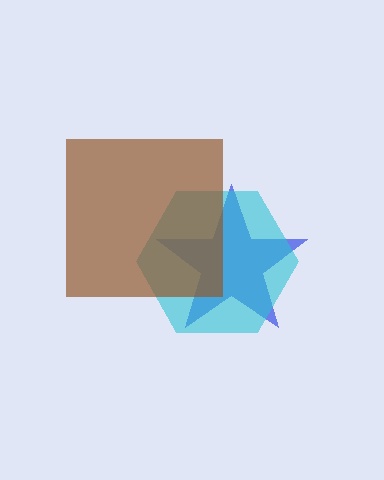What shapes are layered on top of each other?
The layered shapes are: a blue star, a cyan hexagon, a brown square.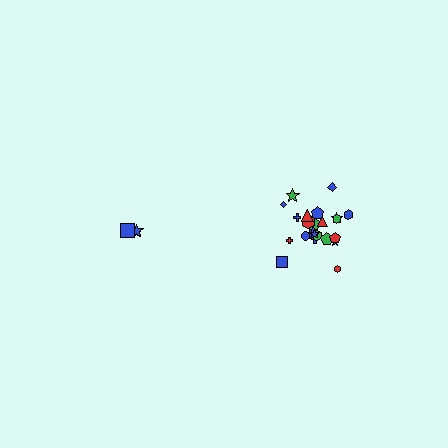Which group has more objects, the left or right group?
The right group.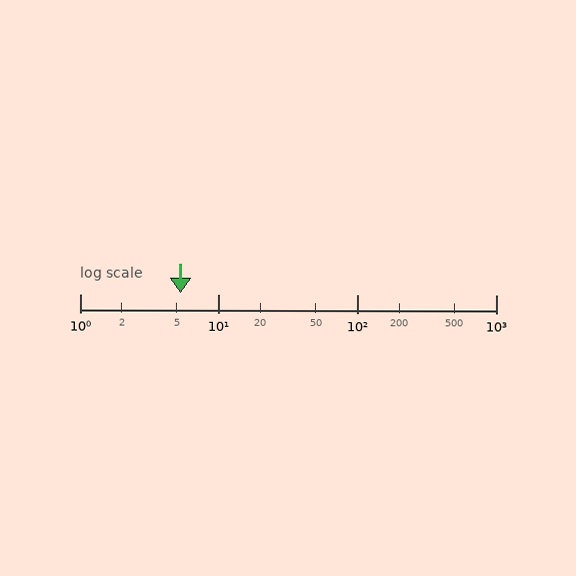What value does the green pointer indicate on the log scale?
The pointer indicates approximately 5.3.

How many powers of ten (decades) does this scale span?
The scale spans 3 decades, from 1 to 1000.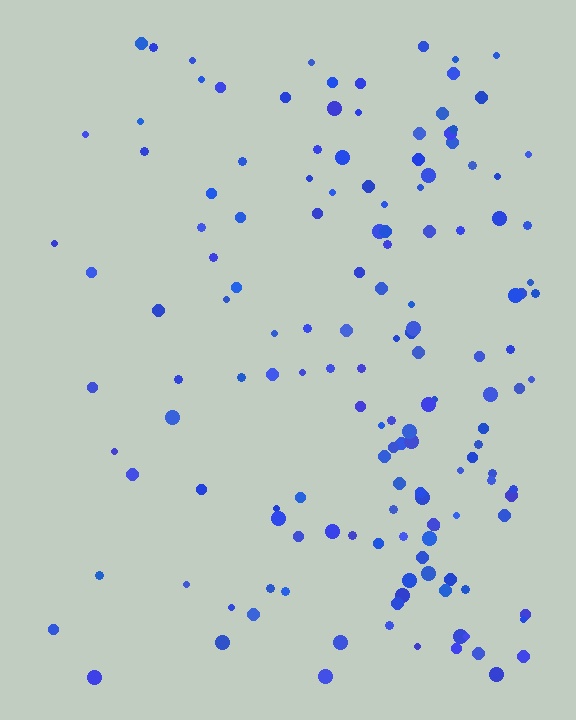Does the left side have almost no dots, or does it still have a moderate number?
Still a moderate number, just noticeably fewer than the right.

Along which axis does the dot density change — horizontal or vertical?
Horizontal.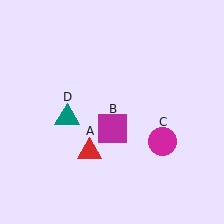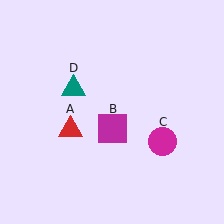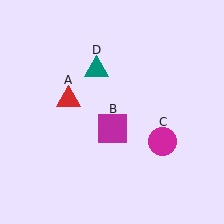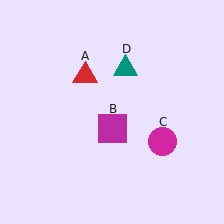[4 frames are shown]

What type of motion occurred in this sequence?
The red triangle (object A), teal triangle (object D) rotated clockwise around the center of the scene.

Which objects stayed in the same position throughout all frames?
Magenta square (object B) and magenta circle (object C) remained stationary.